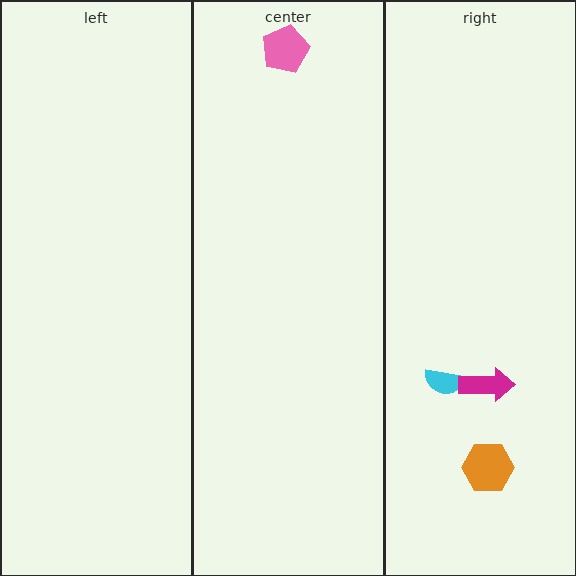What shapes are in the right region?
The cyan semicircle, the magenta arrow, the orange hexagon.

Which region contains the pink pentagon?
The center region.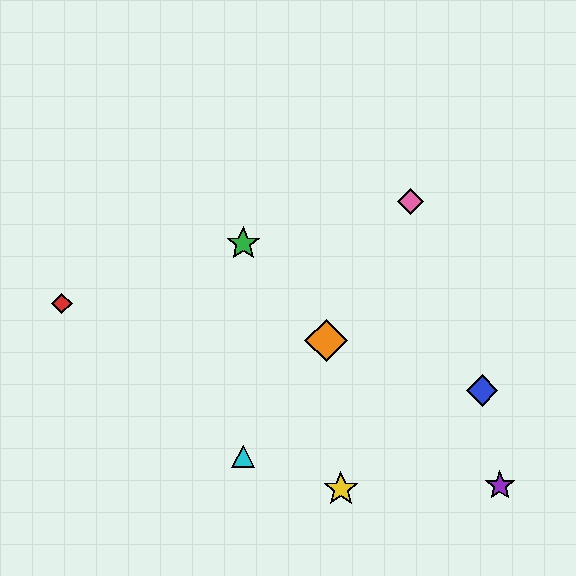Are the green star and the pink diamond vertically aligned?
No, the green star is at x≈243 and the pink diamond is at x≈410.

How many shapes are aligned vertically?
2 shapes (the green star, the cyan triangle) are aligned vertically.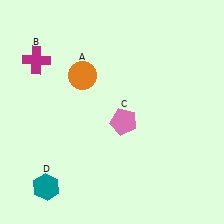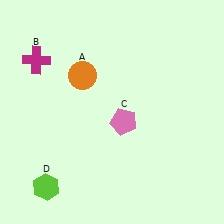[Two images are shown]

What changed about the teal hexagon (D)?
In Image 1, D is teal. In Image 2, it changed to lime.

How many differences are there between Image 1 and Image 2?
There is 1 difference between the two images.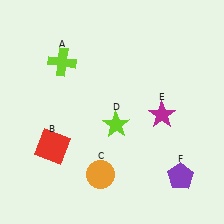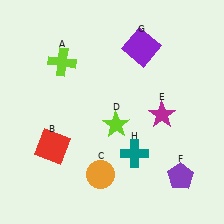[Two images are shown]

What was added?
A purple square (G), a teal cross (H) were added in Image 2.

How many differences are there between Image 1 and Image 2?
There are 2 differences between the two images.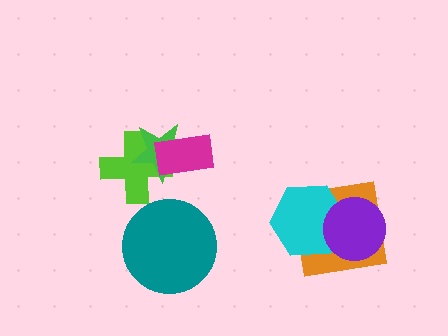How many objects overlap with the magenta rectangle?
2 objects overlap with the magenta rectangle.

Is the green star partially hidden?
Yes, it is partially covered by another shape.